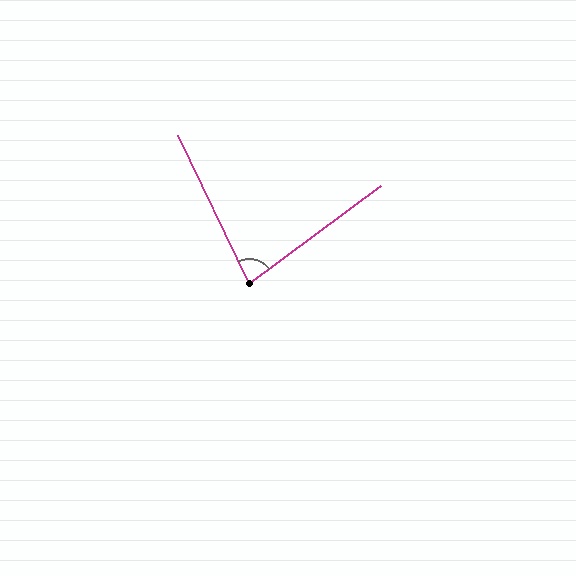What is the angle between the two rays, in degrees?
Approximately 79 degrees.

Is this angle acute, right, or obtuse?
It is acute.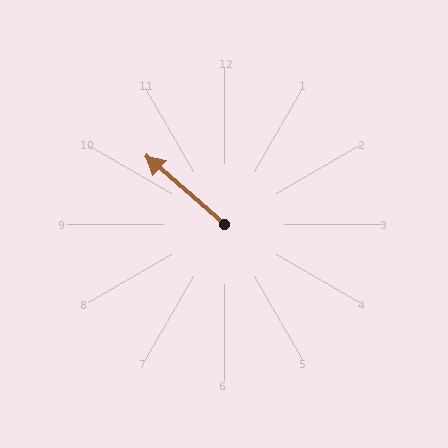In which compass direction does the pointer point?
Northwest.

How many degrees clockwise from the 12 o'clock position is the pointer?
Approximately 311 degrees.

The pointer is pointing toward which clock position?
Roughly 10 o'clock.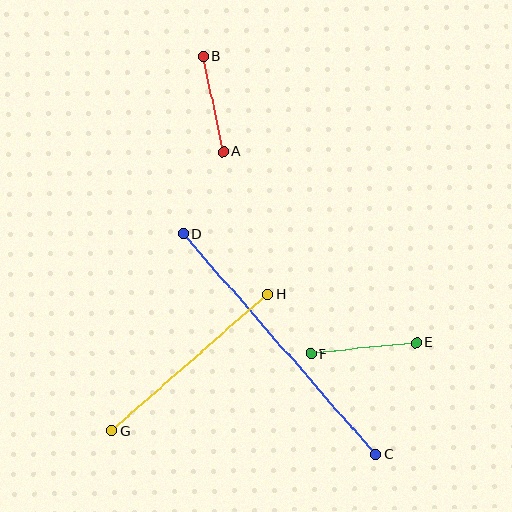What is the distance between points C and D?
The distance is approximately 293 pixels.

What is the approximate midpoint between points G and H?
The midpoint is at approximately (189, 363) pixels.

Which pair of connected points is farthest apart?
Points C and D are farthest apart.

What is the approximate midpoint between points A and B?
The midpoint is at approximately (213, 104) pixels.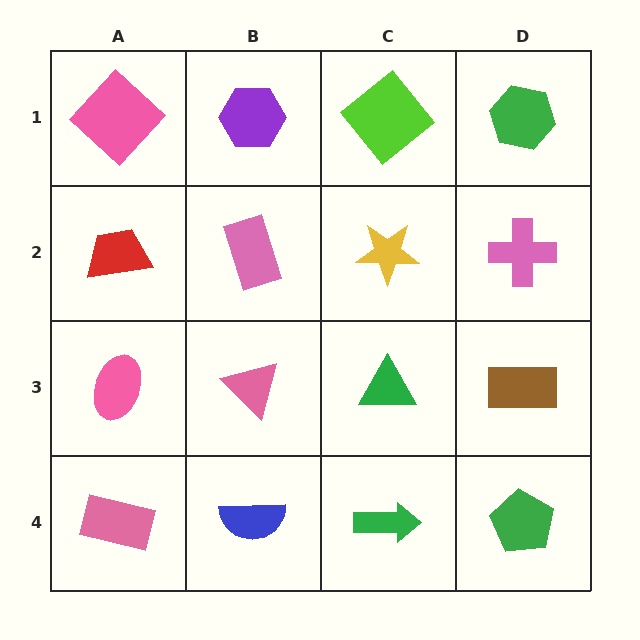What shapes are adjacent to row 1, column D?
A pink cross (row 2, column D), a lime diamond (row 1, column C).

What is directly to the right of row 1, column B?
A lime diamond.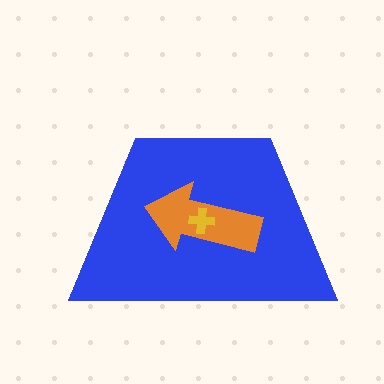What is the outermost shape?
The blue trapezoid.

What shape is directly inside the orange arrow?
The yellow cross.